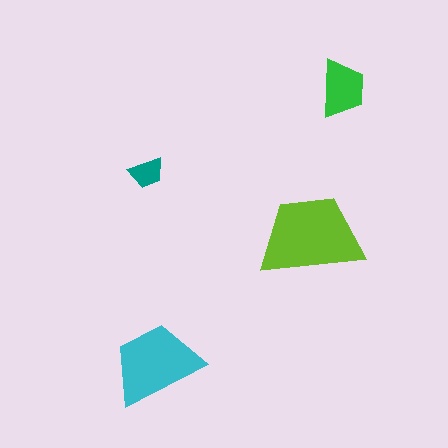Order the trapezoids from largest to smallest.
the lime one, the cyan one, the green one, the teal one.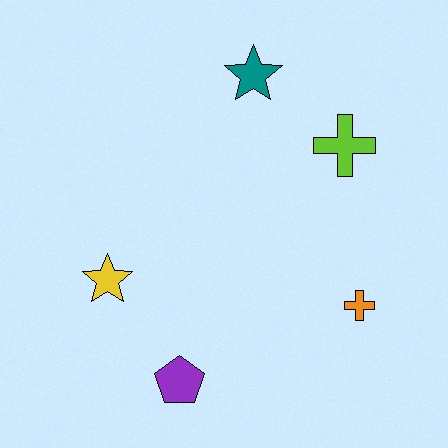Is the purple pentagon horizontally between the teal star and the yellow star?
Yes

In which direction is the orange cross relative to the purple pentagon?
The orange cross is to the right of the purple pentagon.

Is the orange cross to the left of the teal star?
No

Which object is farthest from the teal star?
The purple pentagon is farthest from the teal star.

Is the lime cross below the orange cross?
No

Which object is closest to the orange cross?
The lime cross is closest to the orange cross.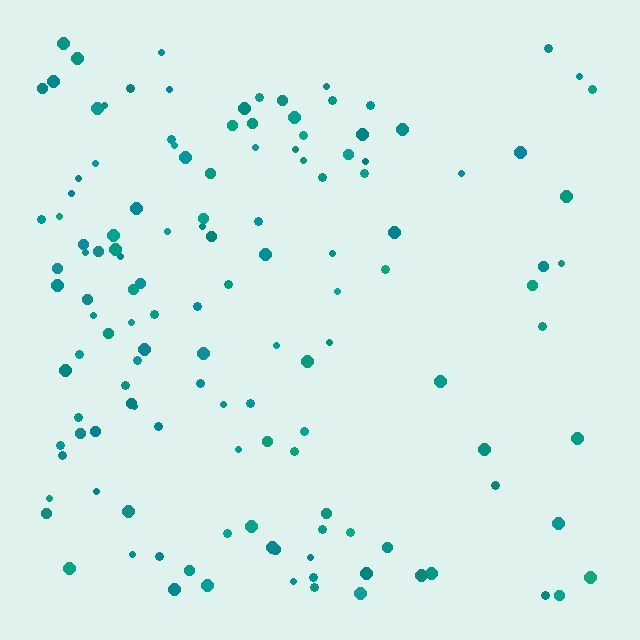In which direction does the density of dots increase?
From right to left, with the left side densest.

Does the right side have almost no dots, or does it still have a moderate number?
Still a moderate number, just noticeably fewer than the left.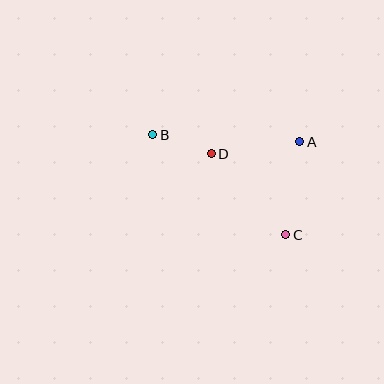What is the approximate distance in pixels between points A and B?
The distance between A and B is approximately 147 pixels.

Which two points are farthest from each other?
Points B and C are farthest from each other.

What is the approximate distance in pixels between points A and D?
The distance between A and D is approximately 89 pixels.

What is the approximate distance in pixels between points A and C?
The distance between A and C is approximately 94 pixels.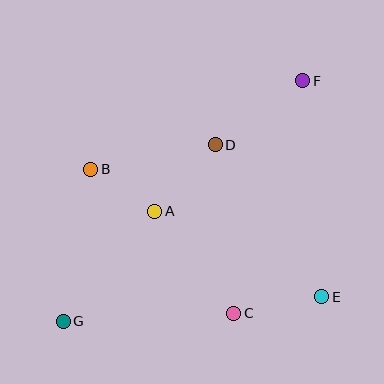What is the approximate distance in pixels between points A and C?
The distance between A and C is approximately 129 pixels.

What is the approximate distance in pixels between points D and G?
The distance between D and G is approximately 233 pixels.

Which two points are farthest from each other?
Points F and G are farthest from each other.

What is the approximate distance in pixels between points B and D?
The distance between B and D is approximately 127 pixels.